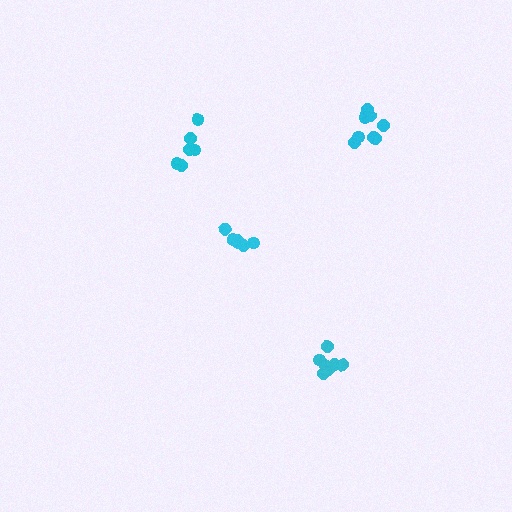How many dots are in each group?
Group 1: 6 dots, Group 2: 8 dots, Group 3: 6 dots, Group 4: 8 dots (28 total).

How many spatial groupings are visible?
There are 4 spatial groupings.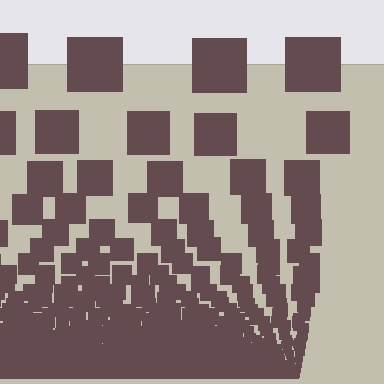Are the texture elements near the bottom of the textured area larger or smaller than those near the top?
Smaller. The gradient is inverted — elements near the bottom are smaller and denser.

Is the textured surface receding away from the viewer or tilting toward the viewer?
The surface appears to tilt toward the viewer. Texture elements get larger and sparser toward the top.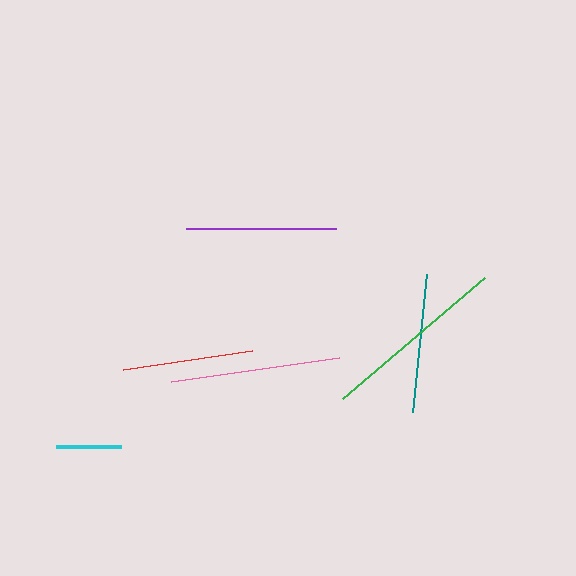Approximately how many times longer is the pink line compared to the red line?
The pink line is approximately 1.3 times the length of the red line.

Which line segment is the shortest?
The cyan line is the shortest at approximately 66 pixels.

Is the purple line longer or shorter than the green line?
The green line is longer than the purple line.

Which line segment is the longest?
The green line is the longest at approximately 187 pixels.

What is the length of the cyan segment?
The cyan segment is approximately 66 pixels long.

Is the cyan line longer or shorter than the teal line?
The teal line is longer than the cyan line.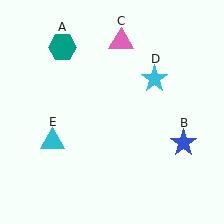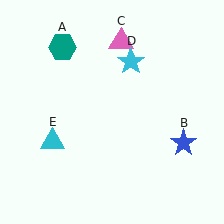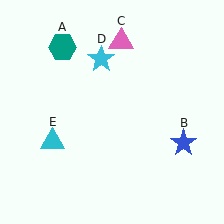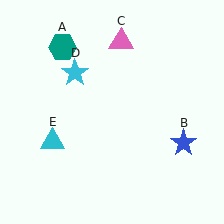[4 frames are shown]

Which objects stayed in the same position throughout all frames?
Teal hexagon (object A) and blue star (object B) and pink triangle (object C) and cyan triangle (object E) remained stationary.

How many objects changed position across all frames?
1 object changed position: cyan star (object D).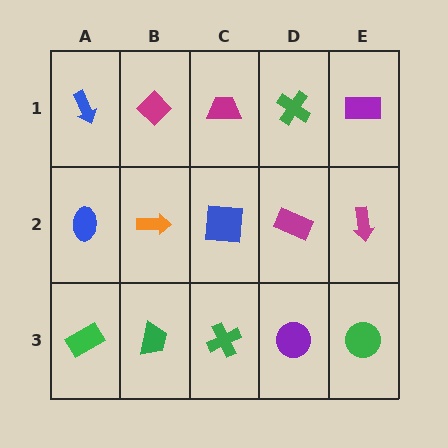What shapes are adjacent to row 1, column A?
A blue ellipse (row 2, column A), a magenta diamond (row 1, column B).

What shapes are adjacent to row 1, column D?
A magenta rectangle (row 2, column D), a magenta trapezoid (row 1, column C), a purple rectangle (row 1, column E).